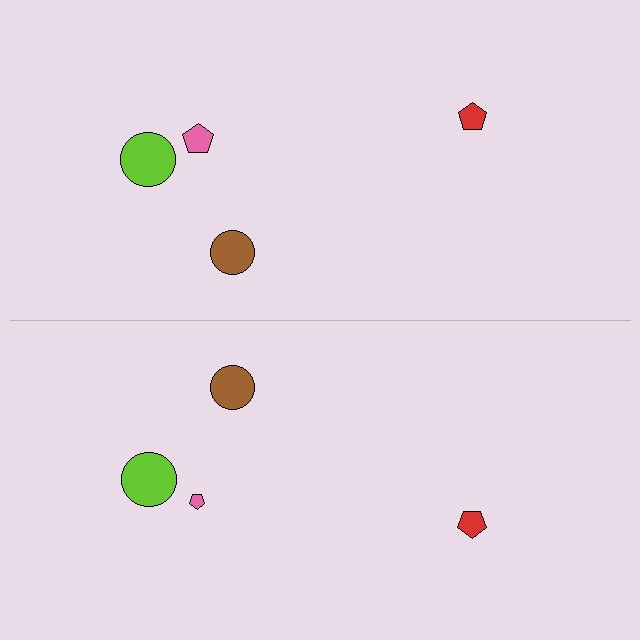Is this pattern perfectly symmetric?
No, the pattern is not perfectly symmetric. The pink pentagon on the bottom side has a different size than its mirror counterpart.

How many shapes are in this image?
There are 8 shapes in this image.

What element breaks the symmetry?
The pink pentagon on the bottom side has a different size than its mirror counterpart.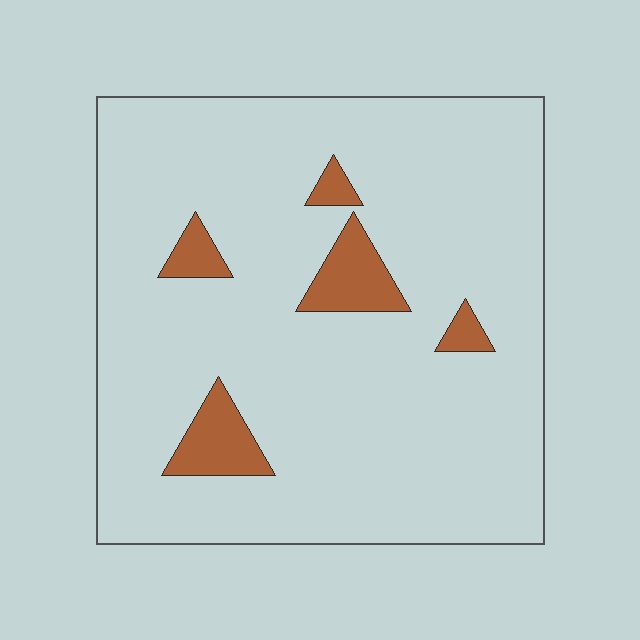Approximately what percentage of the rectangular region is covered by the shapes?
Approximately 10%.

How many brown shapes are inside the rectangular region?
5.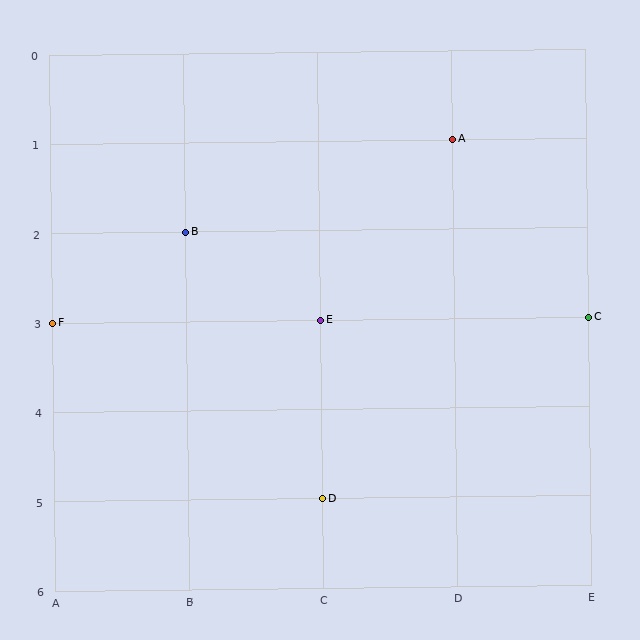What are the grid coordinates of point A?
Point A is at grid coordinates (D, 1).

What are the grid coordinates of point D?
Point D is at grid coordinates (C, 5).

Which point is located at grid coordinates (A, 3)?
Point F is at (A, 3).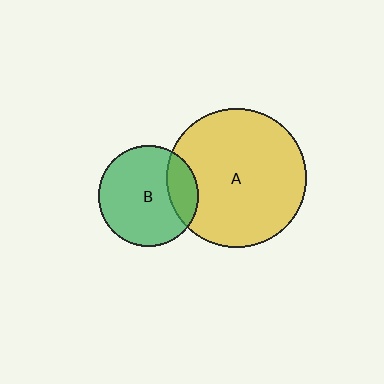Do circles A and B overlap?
Yes.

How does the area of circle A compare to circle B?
Approximately 1.9 times.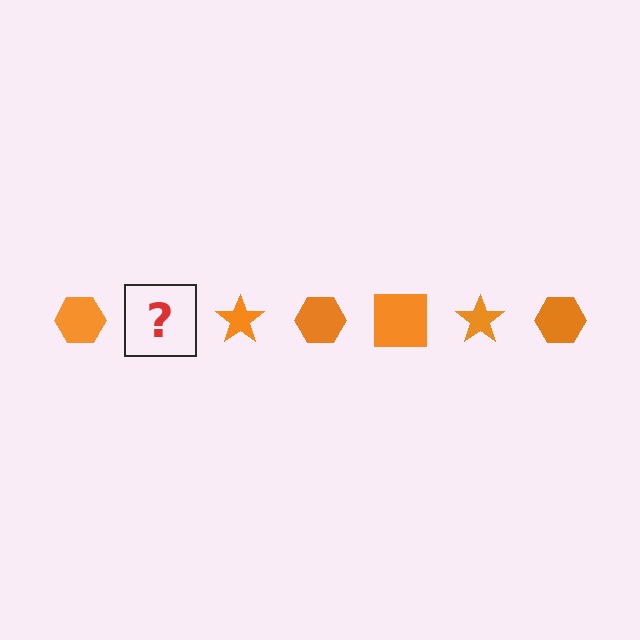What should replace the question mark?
The question mark should be replaced with an orange square.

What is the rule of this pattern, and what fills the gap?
The rule is that the pattern cycles through hexagon, square, star shapes in orange. The gap should be filled with an orange square.